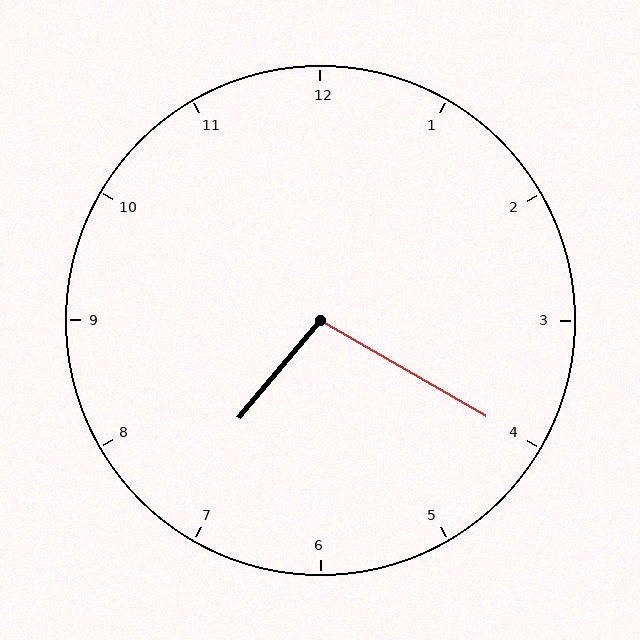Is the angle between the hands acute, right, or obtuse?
It is obtuse.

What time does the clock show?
7:20.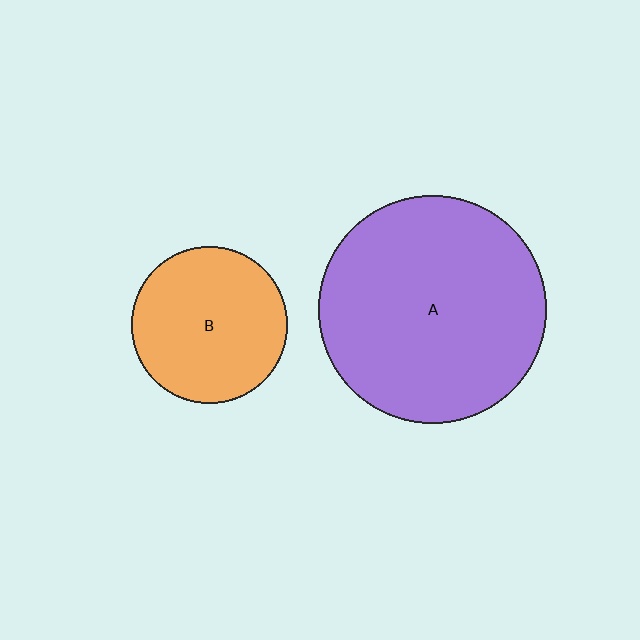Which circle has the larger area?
Circle A (purple).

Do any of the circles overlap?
No, none of the circles overlap.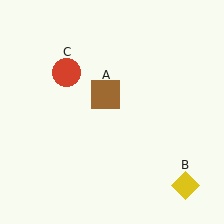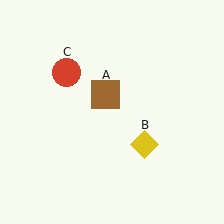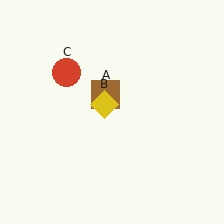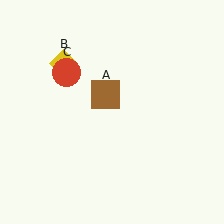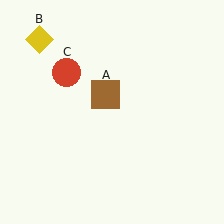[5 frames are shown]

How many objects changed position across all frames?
1 object changed position: yellow diamond (object B).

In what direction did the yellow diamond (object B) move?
The yellow diamond (object B) moved up and to the left.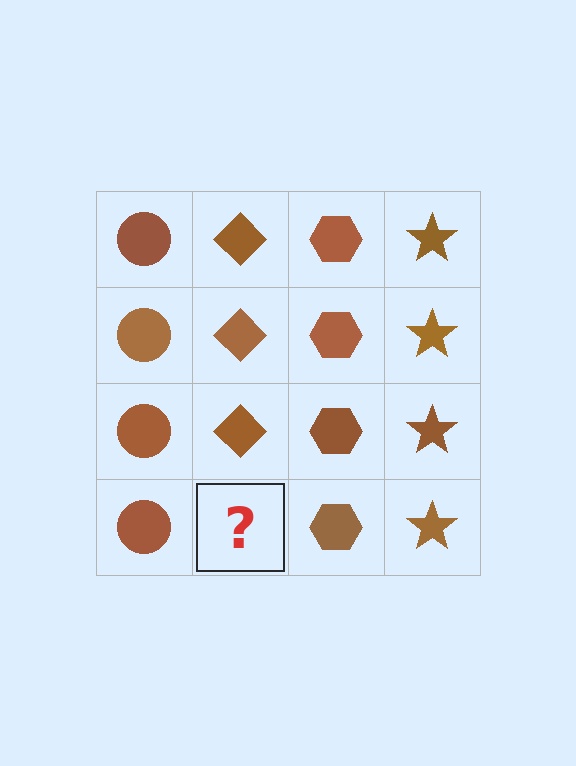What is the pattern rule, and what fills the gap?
The rule is that each column has a consistent shape. The gap should be filled with a brown diamond.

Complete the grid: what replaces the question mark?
The question mark should be replaced with a brown diamond.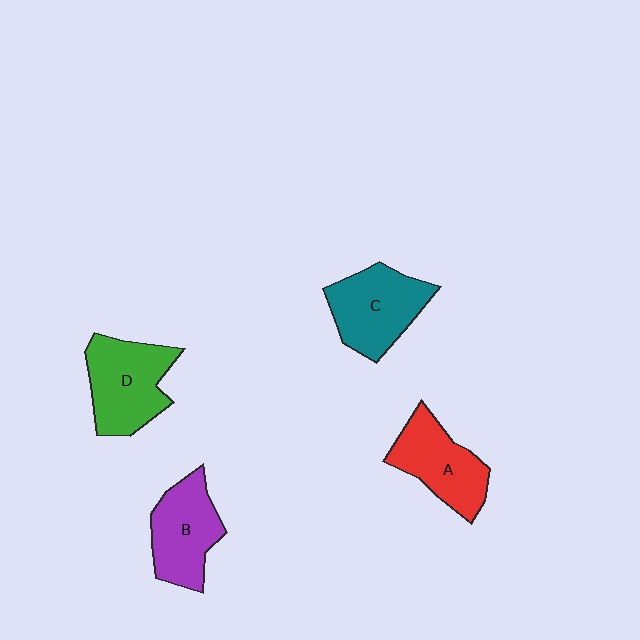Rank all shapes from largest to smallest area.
From largest to smallest: D (green), C (teal), A (red), B (purple).